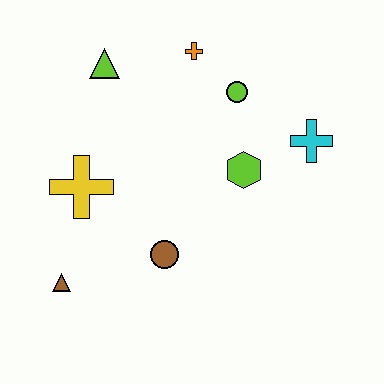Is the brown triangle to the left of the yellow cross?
Yes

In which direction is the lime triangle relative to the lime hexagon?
The lime triangle is to the left of the lime hexagon.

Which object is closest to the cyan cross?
The lime hexagon is closest to the cyan cross.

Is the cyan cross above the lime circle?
No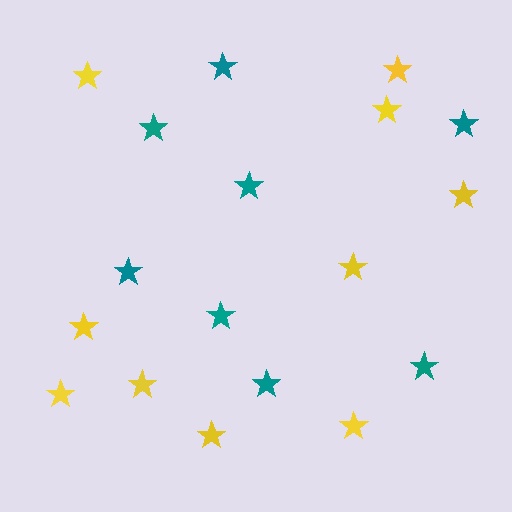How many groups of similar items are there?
There are 2 groups: one group of teal stars (8) and one group of yellow stars (10).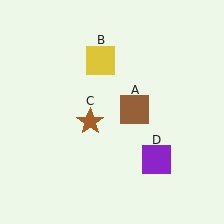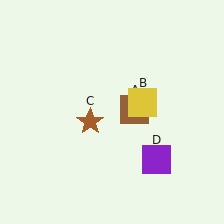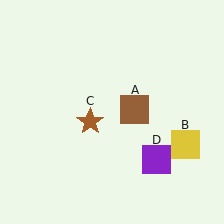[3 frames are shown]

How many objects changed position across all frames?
1 object changed position: yellow square (object B).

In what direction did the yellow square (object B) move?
The yellow square (object B) moved down and to the right.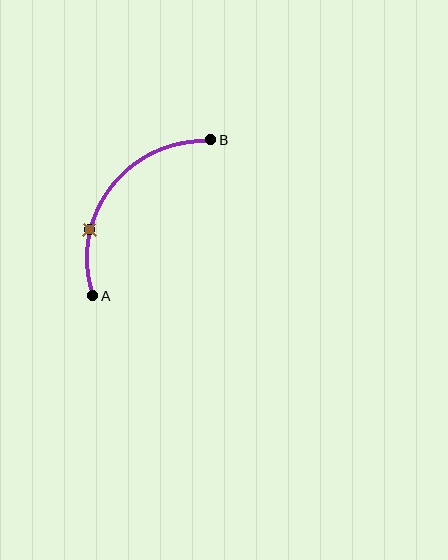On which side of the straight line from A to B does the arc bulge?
The arc bulges above and to the left of the straight line connecting A and B.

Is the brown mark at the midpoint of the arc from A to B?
No. The brown mark lies on the arc but is closer to endpoint A. The arc midpoint would be at the point on the curve equidistant along the arc from both A and B.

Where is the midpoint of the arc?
The arc midpoint is the point on the curve farthest from the straight line joining A and B. It sits above and to the left of that line.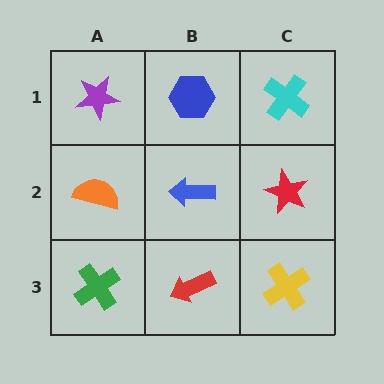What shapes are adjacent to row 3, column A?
An orange semicircle (row 2, column A), a red arrow (row 3, column B).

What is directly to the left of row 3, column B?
A green cross.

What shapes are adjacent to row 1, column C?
A red star (row 2, column C), a blue hexagon (row 1, column B).